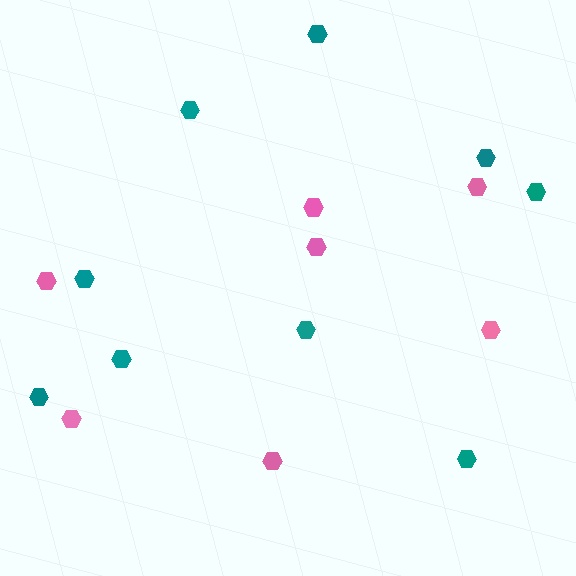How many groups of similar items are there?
There are 2 groups: one group of pink hexagons (7) and one group of teal hexagons (9).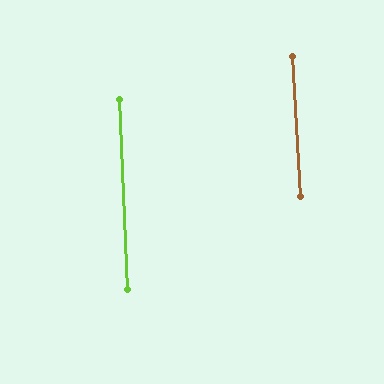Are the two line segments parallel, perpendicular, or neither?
Parallel — their directions differ by only 1.0°.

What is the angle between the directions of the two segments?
Approximately 1 degree.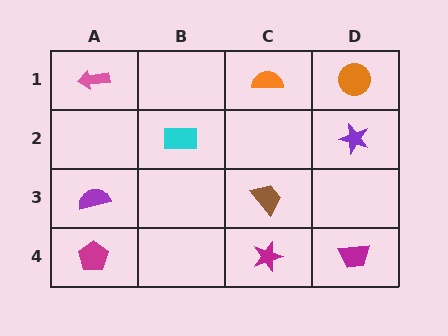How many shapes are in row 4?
3 shapes.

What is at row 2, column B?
A cyan rectangle.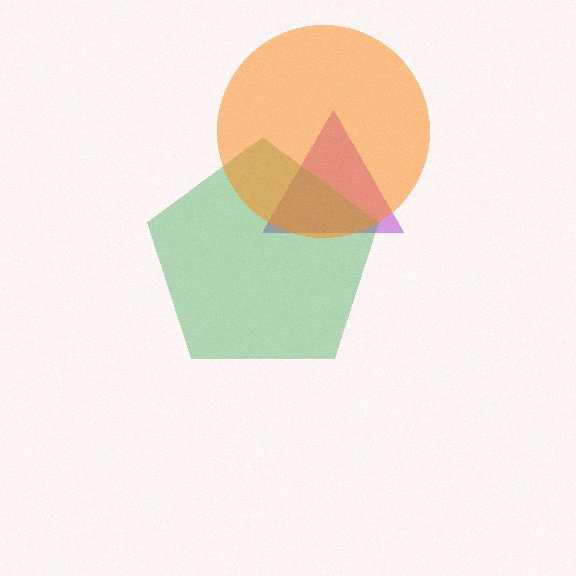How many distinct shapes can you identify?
There are 3 distinct shapes: a purple triangle, a green pentagon, an orange circle.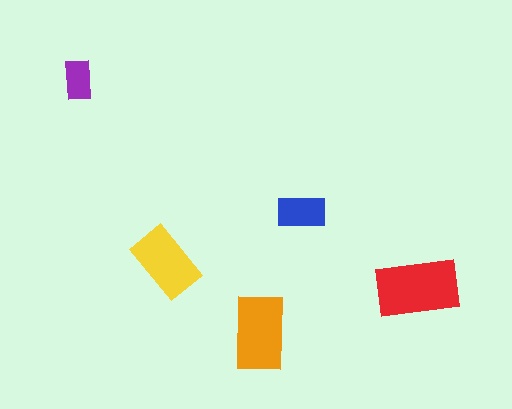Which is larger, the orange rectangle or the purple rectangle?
The orange one.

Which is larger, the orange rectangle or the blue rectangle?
The orange one.